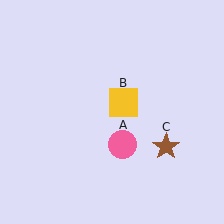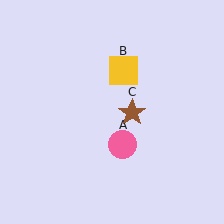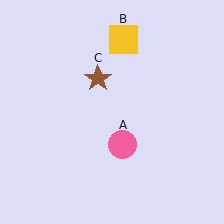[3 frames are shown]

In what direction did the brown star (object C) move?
The brown star (object C) moved up and to the left.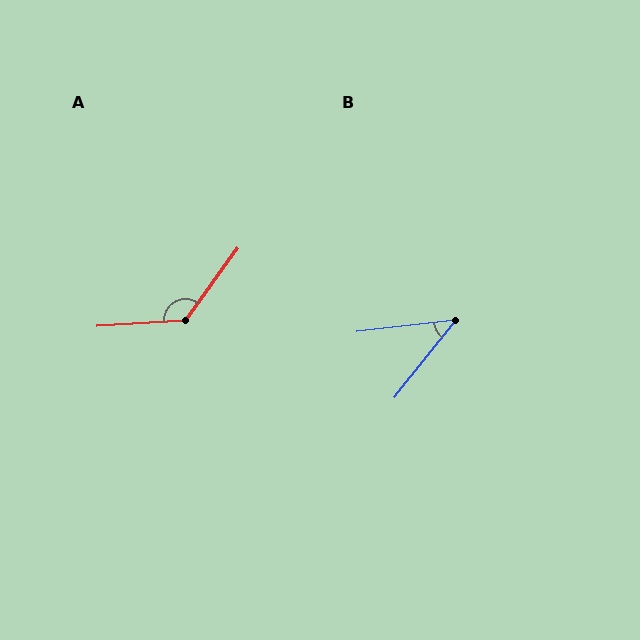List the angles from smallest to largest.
B (45°), A (129°).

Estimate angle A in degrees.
Approximately 129 degrees.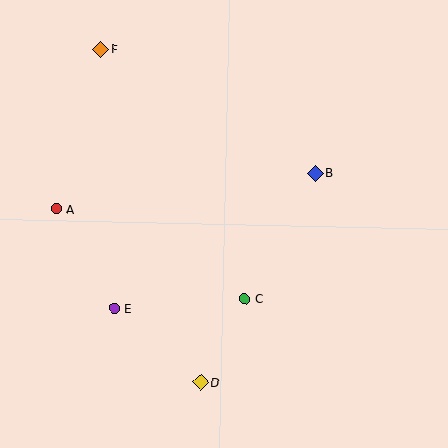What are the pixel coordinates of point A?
Point A is at (56, 209).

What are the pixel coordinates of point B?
Point B is at (315, 173).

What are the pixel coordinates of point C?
Point C is at (245, 299).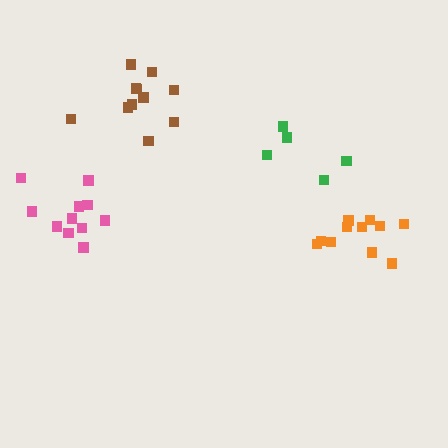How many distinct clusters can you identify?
There are 4 distinct clusters.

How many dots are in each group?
Group 1: 5 dots, Group 2: 11 dots, Group 3: 11 dots, Group 4: 11 dots (38 total).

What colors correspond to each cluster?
The clusters are colored: green, brown, orange, pink.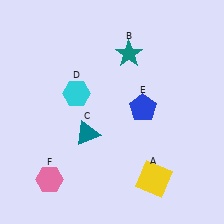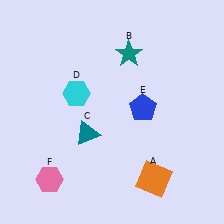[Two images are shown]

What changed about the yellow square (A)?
In Image 1, A is yellow. In Image 2, it changed to orange.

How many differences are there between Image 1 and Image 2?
There is 1 difference between the two images.